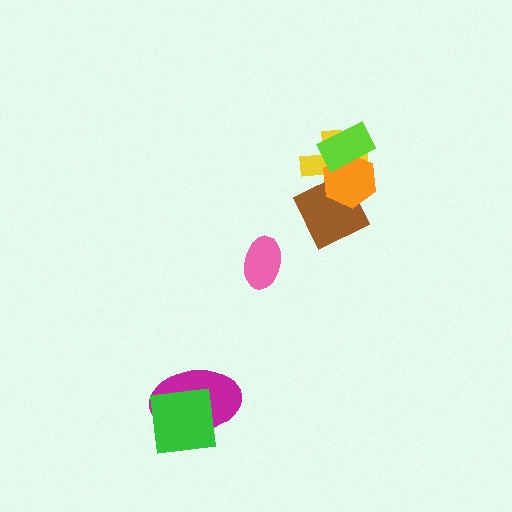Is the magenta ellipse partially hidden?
Yes, it is partially covered by another shape.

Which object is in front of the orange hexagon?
The lime rectangle is in front of the orange hexagon.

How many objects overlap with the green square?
1 object overlaps with the green square.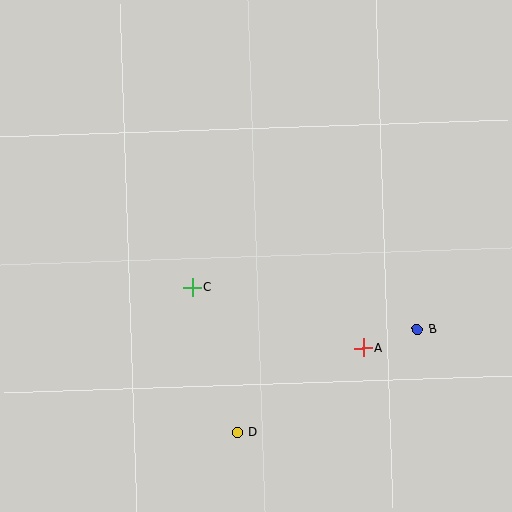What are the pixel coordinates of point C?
Point C is at (192, 287).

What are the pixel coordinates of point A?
Point A is at (363, 348).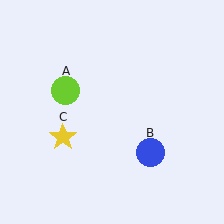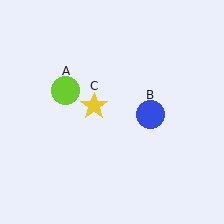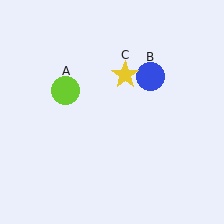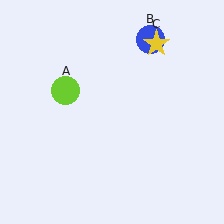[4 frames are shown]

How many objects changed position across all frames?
2 objects changed position: blue circle (object B), yellow star (object C).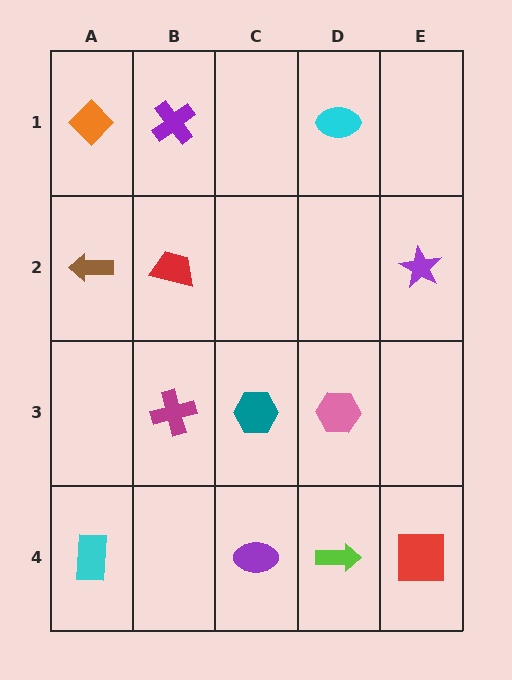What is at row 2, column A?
A brown arrow.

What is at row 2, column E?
A purple star.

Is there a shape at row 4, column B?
No, that cell is empty.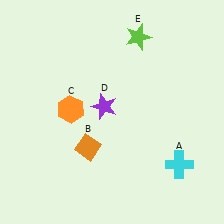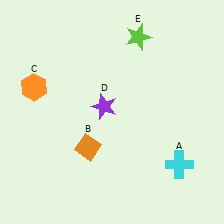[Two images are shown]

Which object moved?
The orange hexagon (C) moved left.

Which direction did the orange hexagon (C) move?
The orange hexagon (C) moved left.